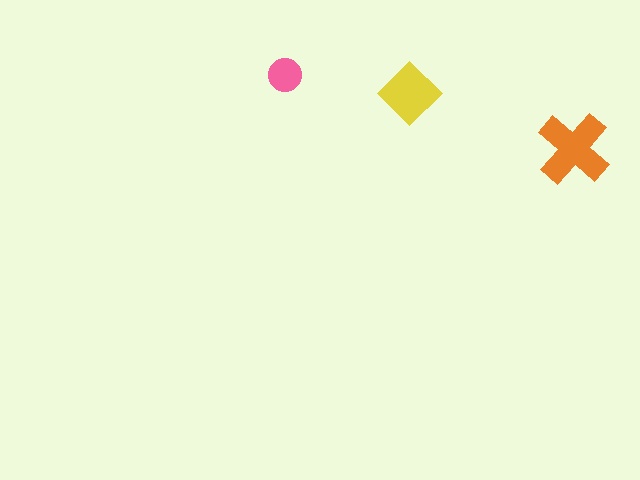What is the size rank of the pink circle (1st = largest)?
3rd.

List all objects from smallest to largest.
The pink circle, the yellow diamond, the orange cross.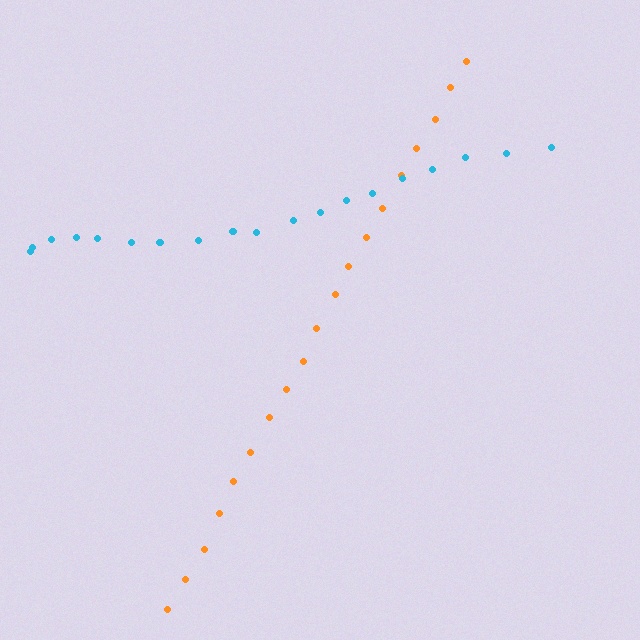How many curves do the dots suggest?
There are 2 distinct paths.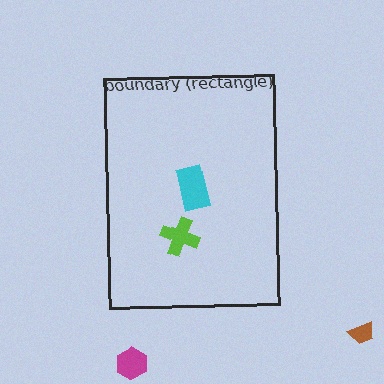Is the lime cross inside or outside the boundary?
Inside.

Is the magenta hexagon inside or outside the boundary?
Outside.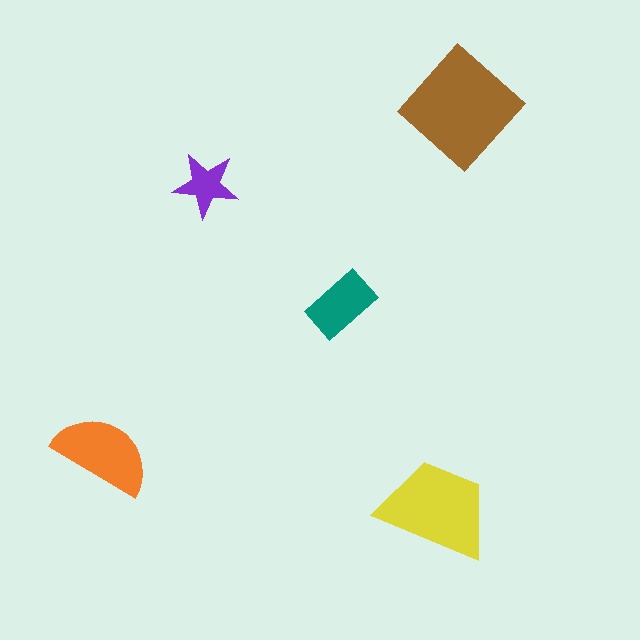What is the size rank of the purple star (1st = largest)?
5th.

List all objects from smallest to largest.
The purple star, the teal rectangle, the orange semicircle, the yellow trapezoid, the brown diamond.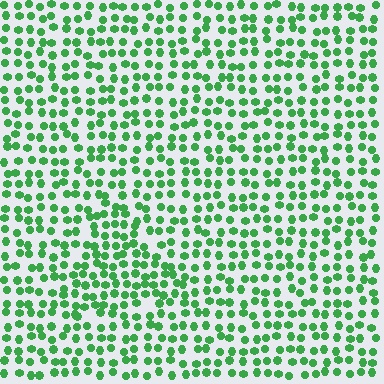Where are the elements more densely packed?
The elements are more densely packed inside the triangle boundary.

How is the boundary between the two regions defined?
The boundary is defined by a change in element density (approximately 1.4x ratio). All elements are the same color, size, and shape.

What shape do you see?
I see a triangle.